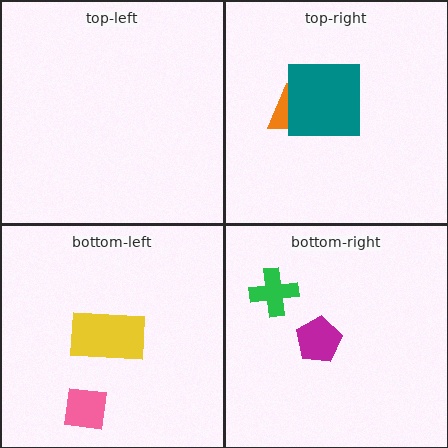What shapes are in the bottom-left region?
The yellow rectangle, the pink square.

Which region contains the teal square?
The top-right region.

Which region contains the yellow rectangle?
The bottom-left region.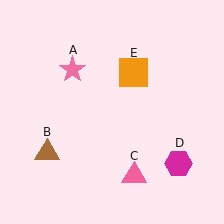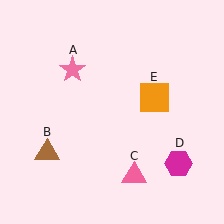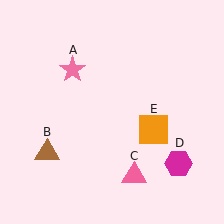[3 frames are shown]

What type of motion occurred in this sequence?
The orange square (object E) rotated clockwise around the center of the scene.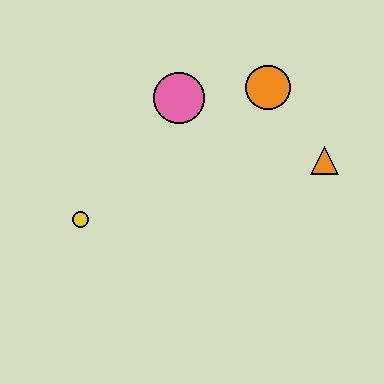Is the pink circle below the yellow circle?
No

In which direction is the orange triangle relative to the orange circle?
The orange triangle is below the orange circle.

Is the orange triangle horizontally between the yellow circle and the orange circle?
No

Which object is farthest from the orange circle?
The yellow circle is farthest from the orange circle.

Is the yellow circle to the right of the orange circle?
No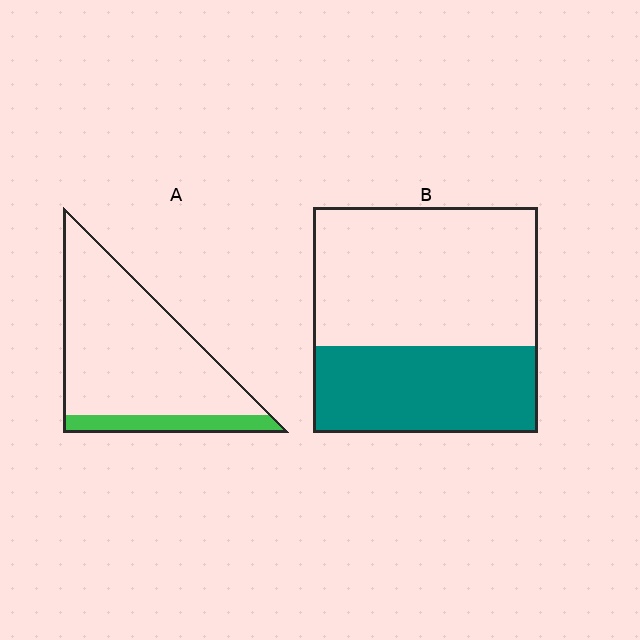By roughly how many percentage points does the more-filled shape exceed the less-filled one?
By roughly 25 percentage points (B over A).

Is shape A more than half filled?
No.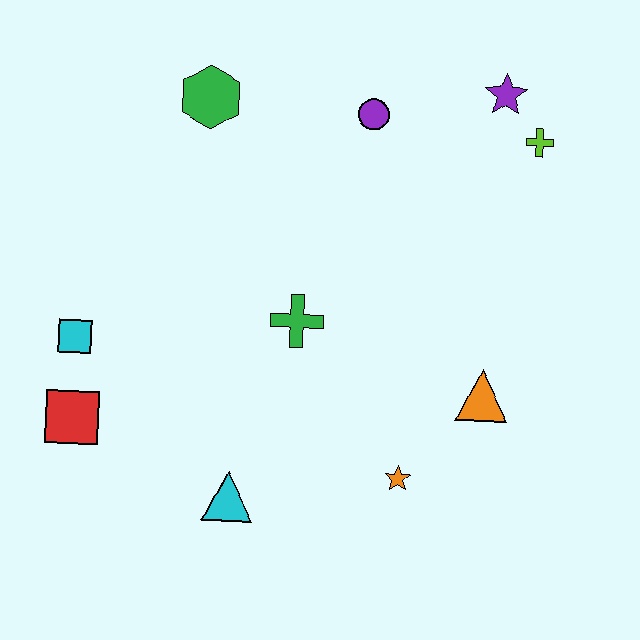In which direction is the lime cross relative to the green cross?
The lime cross is to the right of the green cross.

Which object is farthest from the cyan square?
The lime cross is farthest from the cyan square.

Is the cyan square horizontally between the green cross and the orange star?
No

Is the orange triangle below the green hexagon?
Yes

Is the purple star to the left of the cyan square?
No